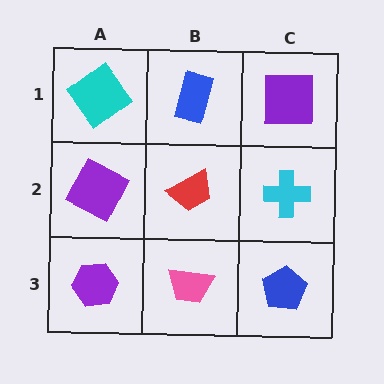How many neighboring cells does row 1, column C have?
2.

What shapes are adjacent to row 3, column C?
A cyan cross (row 2, column C), a pink trapezoid (row 3, column B).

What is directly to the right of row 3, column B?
A blue pentagon.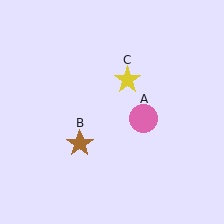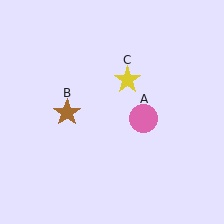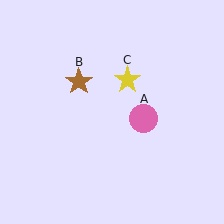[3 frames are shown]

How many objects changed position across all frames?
1 object changed position: brown star (object B).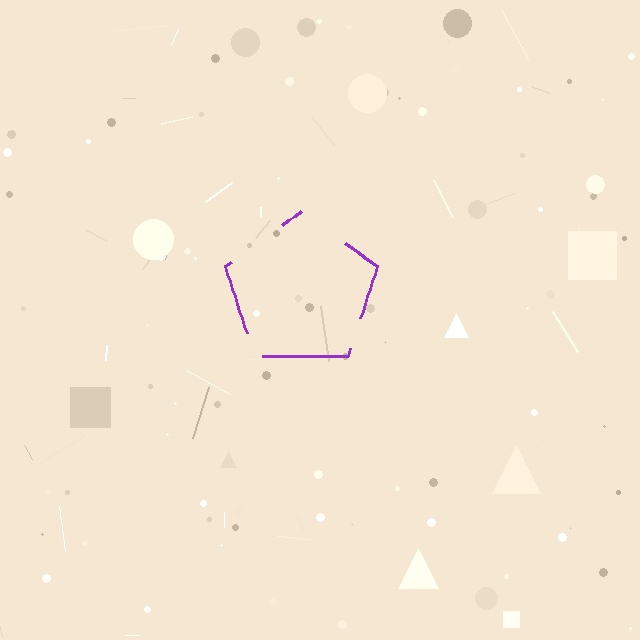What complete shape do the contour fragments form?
The contour fragments form a pentagon.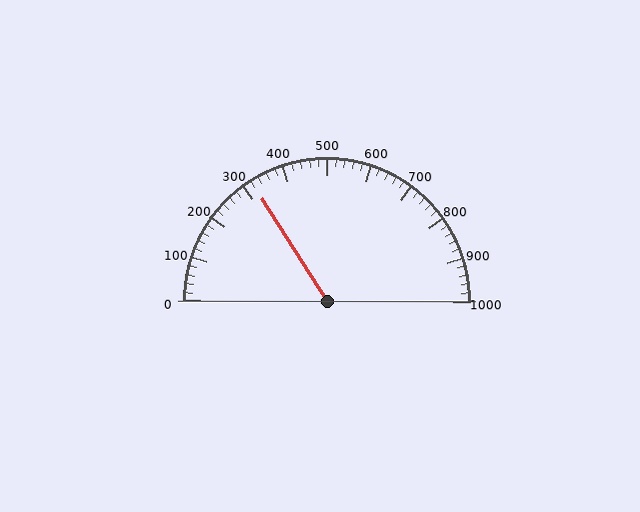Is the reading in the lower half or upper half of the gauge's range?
The reading is in the lower half of the range (0 to 1000).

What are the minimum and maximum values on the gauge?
The gauge ranges from 0 to 1000.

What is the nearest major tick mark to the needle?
The nearest major tick mark is 300.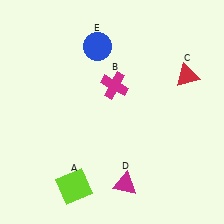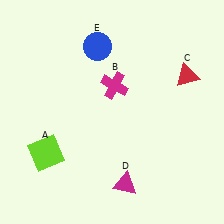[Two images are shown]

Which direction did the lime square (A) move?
The lime square (A) moved up.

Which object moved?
The lime square (A) moved up.